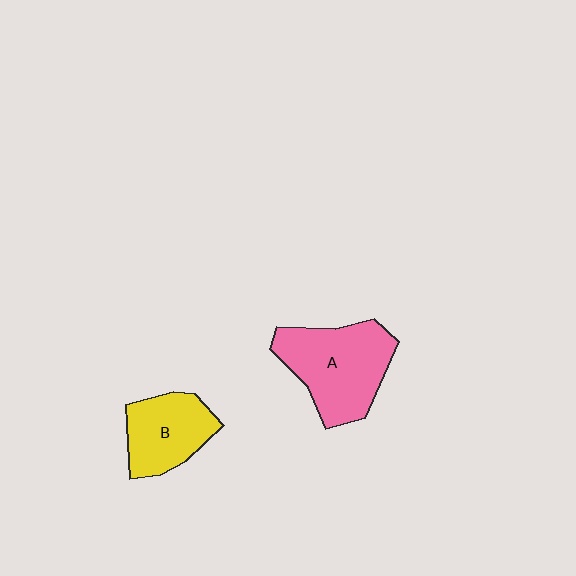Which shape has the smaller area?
Shape B (yellow).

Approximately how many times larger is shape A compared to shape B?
Approximately 1.4 times.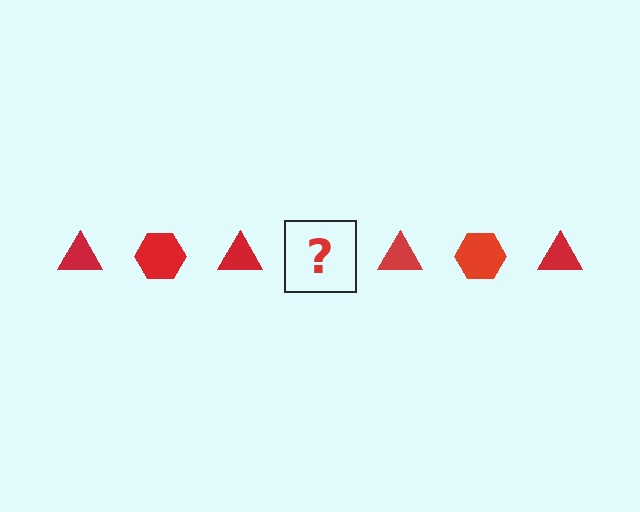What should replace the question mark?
The question mark should be replaced with a red hexagon.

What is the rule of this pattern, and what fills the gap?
The rule is that the pattern cycles through triangle, hexagon shapes in red. The gap should be filled with a red hexagon.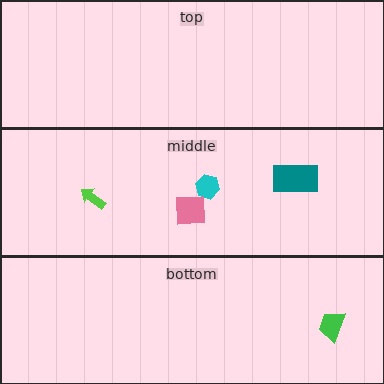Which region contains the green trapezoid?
The bottom region.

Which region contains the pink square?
The middle region.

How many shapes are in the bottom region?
1.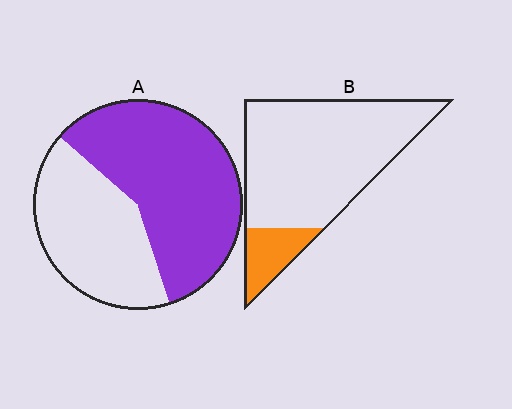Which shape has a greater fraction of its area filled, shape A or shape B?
Shape A.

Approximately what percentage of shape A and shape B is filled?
A is approximately 60% and B is approximately 15%.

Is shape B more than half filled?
No.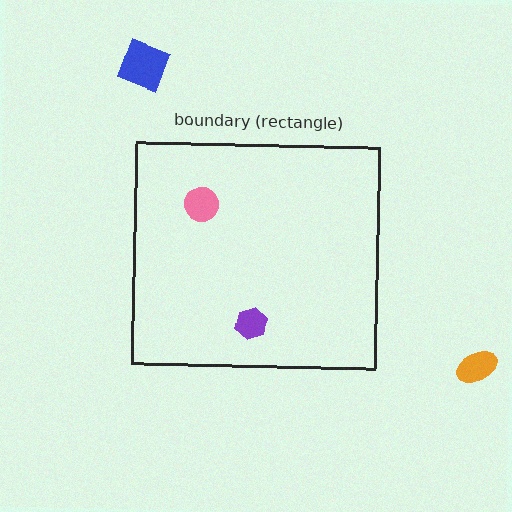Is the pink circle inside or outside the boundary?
Inside.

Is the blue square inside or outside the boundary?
Outside.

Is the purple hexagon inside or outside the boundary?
Inside.